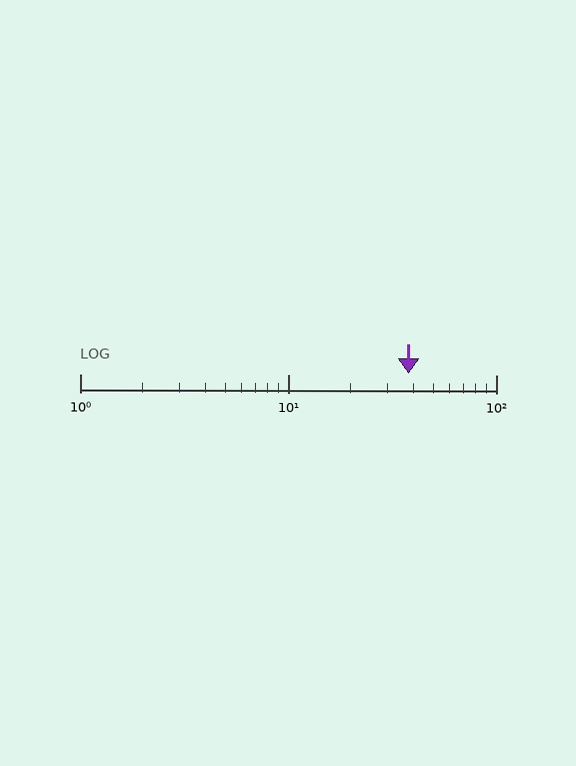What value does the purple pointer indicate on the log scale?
The pointer indicates approximately 38.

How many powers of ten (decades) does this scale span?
The scale spans 2 decades, from 1 to 100.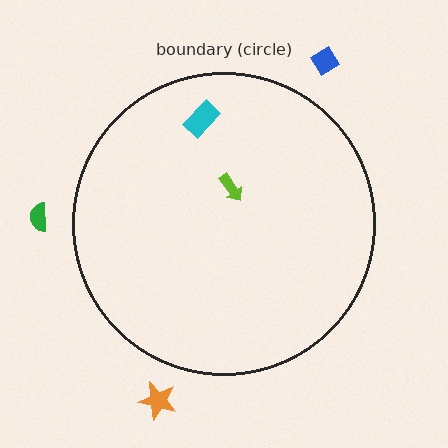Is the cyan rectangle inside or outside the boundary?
Inside.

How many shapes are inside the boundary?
2 inside, 3 outside.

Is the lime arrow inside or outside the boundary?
Inside.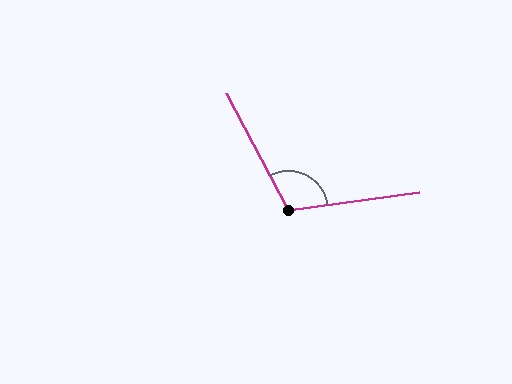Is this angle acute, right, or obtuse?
It is obtuse.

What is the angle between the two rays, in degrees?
Approximately 109 degrees.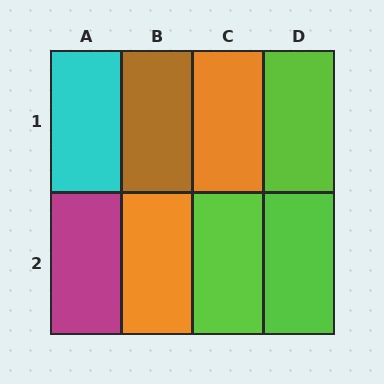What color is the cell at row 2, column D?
Lime.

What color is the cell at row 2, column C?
Lime.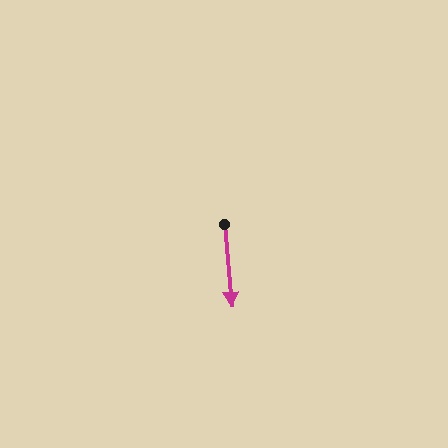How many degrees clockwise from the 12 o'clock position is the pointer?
Approximately 175 degrees.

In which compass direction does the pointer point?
South.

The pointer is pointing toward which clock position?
Roughly 6 o'clock.